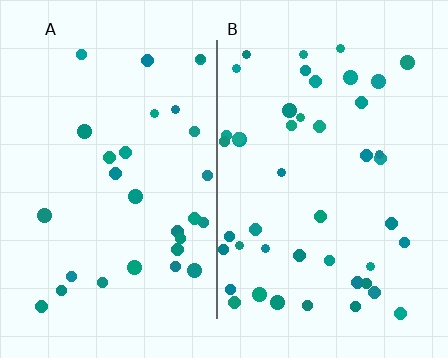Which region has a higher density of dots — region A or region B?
B (the right).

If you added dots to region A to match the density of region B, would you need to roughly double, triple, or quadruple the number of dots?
Approximately double.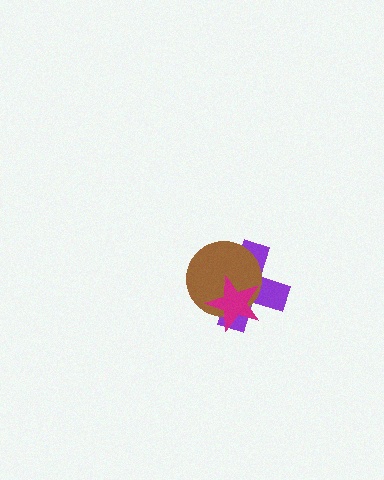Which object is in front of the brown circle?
The magenta star is in front of the brown circle.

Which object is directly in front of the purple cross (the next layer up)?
The brown circle is directly in front of the purple cross.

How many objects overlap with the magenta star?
2 objects overlap with the magenta star.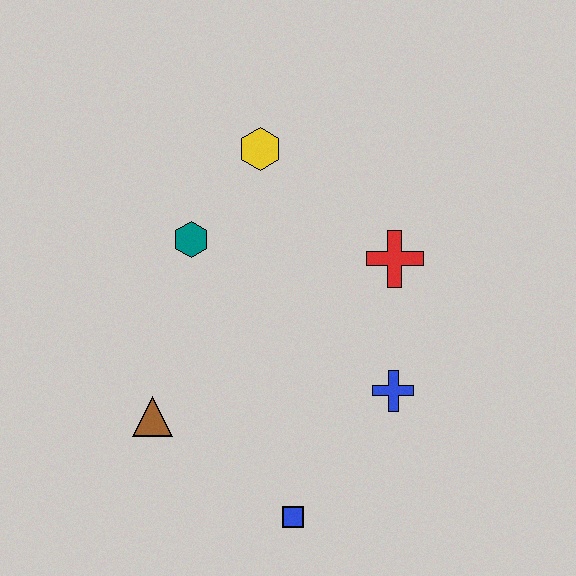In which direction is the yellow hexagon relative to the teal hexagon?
The yellow hexagon is above the teal hexagon.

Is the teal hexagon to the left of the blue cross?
Yes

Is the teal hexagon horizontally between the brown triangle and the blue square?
Yes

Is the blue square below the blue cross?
Yes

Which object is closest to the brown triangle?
The blue square is closest to the brown triangle.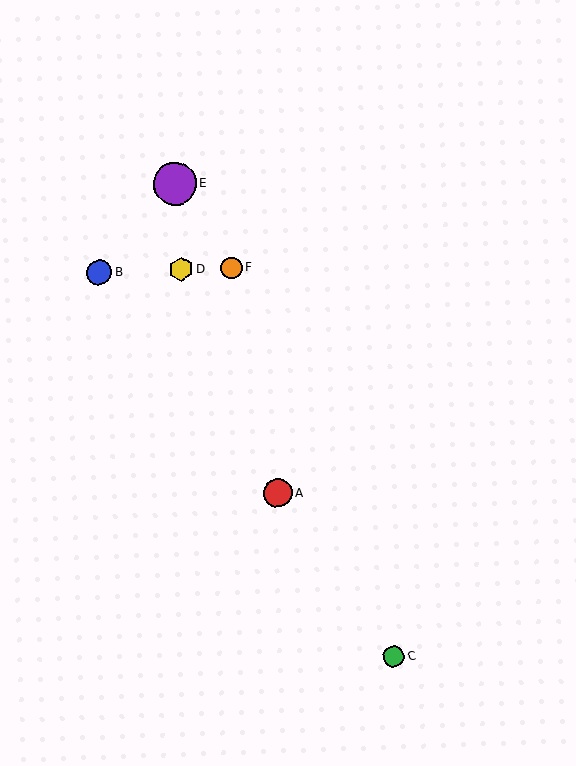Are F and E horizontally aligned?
No, F is at y≈268 and E is at y≈184.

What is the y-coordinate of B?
Object B is at y≈272.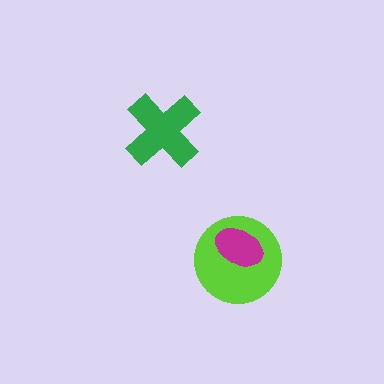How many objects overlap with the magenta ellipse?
1 object overlaps with the magenta ellipse.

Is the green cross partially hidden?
No, no other shape covers it.